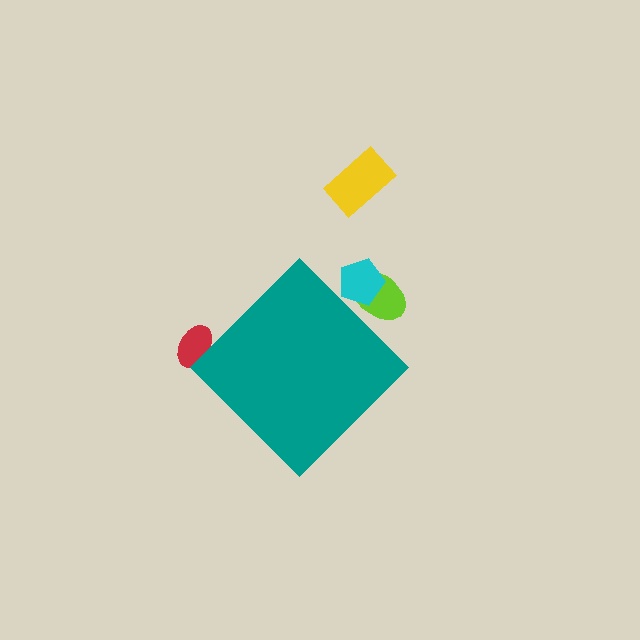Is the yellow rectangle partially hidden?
No, the yellow rectangle is fully visible.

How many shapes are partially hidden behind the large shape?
3 shapes are partially hidden.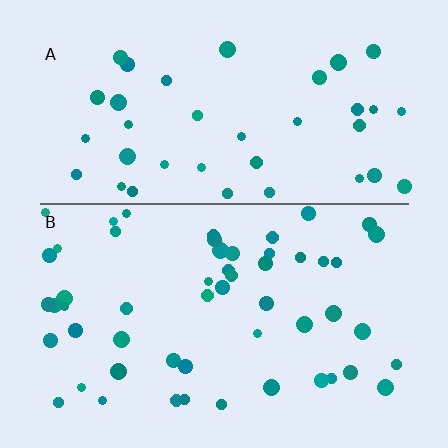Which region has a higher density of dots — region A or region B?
B (the bottom).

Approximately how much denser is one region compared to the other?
Approximately 1.4× — region B over region A.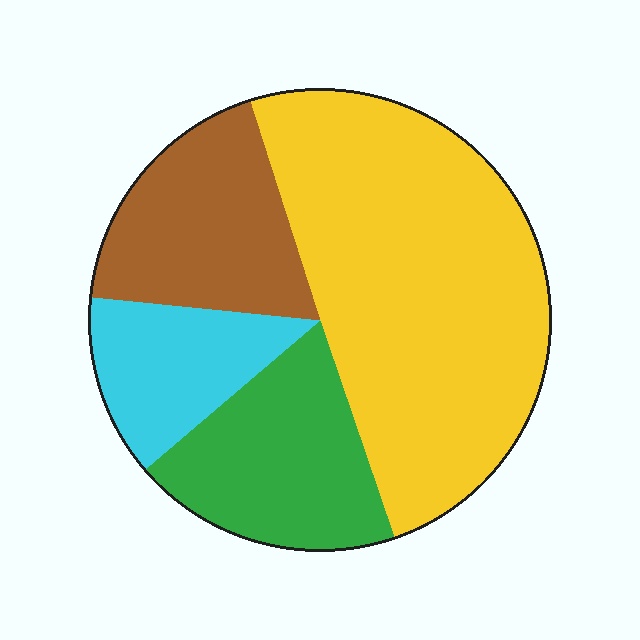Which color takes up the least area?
Cyan, at roughly 15%.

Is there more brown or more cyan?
Brown.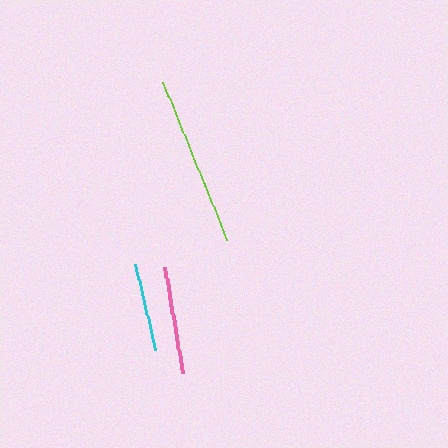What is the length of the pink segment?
The pink segment is approximately 108 pixels long.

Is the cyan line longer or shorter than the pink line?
The pink line is longer than the cyan line.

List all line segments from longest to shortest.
From longest to shortest: lime, pink, cyan.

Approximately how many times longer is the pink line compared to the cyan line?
The pink line is approximately 1.2 times the length of the cyan line.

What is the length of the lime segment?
The lime segment is approximately 171 pixels long.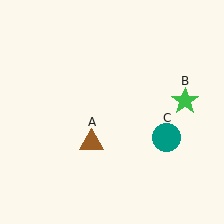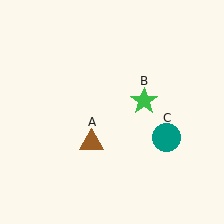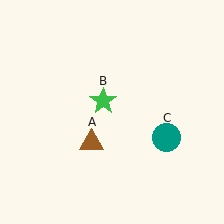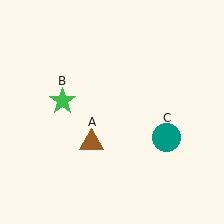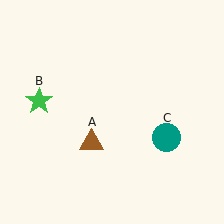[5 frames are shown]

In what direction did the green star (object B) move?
The green star (object B) moved left.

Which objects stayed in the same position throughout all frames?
Brown triangle (object A) and teal circle (object C) remained stationary.